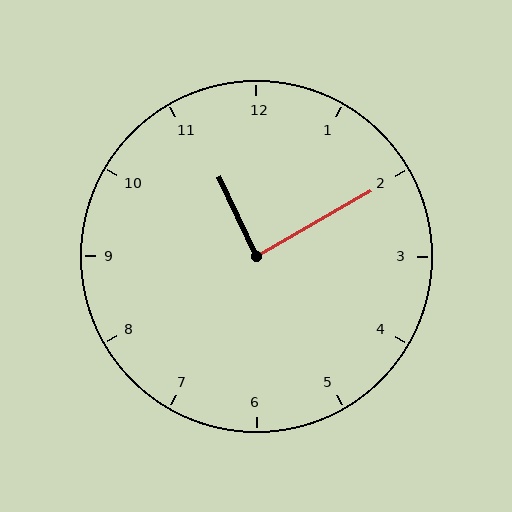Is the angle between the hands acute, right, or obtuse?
It is right.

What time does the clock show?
11:10.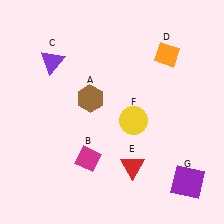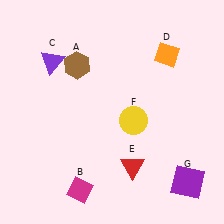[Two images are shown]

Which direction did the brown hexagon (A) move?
The brown hexagon (A) moved up.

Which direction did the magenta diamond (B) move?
The magenta diamond (B) moved down.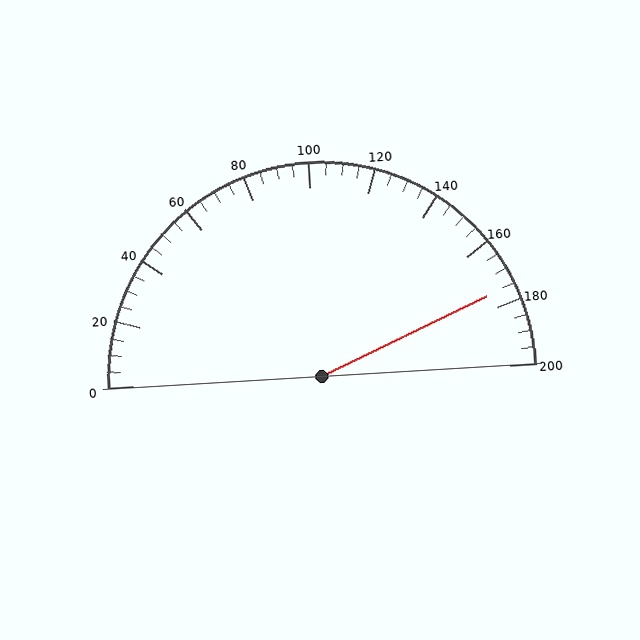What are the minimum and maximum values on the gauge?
The gauge ranges from 0 to 200.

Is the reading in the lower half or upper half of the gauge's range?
The reading is in the upper half of the range (0 to 200).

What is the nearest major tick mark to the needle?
The nearest major tick mark is 180.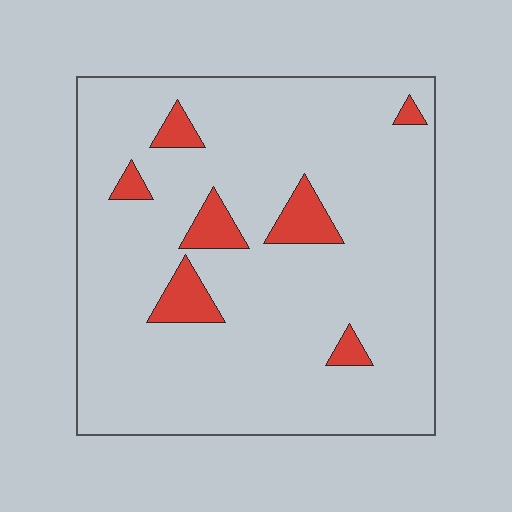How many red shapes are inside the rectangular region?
7.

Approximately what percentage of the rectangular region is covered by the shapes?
Approximately 10%.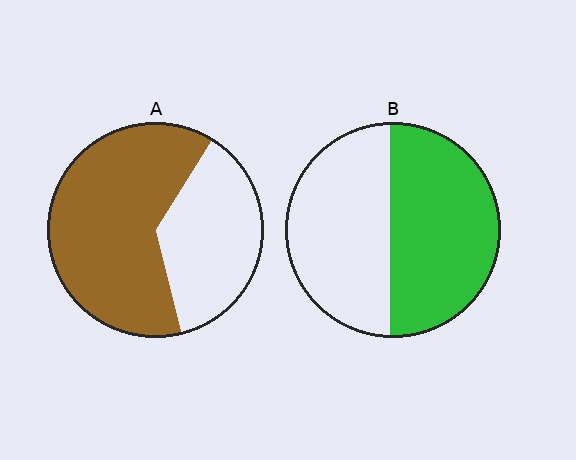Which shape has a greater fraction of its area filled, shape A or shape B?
Shape A.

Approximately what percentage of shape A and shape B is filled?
A is approximately 65% and B is approximately 50%.